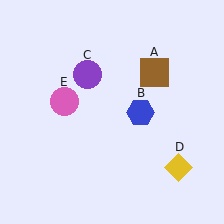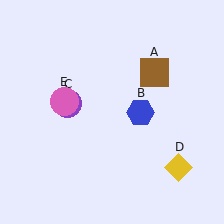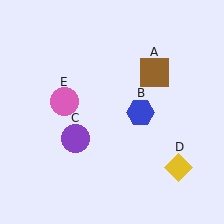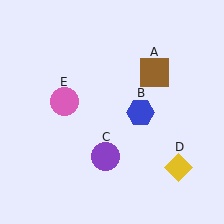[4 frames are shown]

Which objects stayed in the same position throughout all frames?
Brown square (object A) and blue hexagon (object B) and yellow diamond (object D) and pink circle (object E) remained stationary.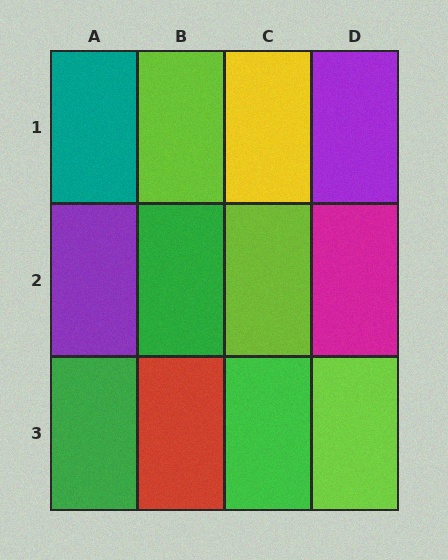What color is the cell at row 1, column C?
Yellow.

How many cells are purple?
2 cells are purple.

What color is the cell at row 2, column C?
Lime.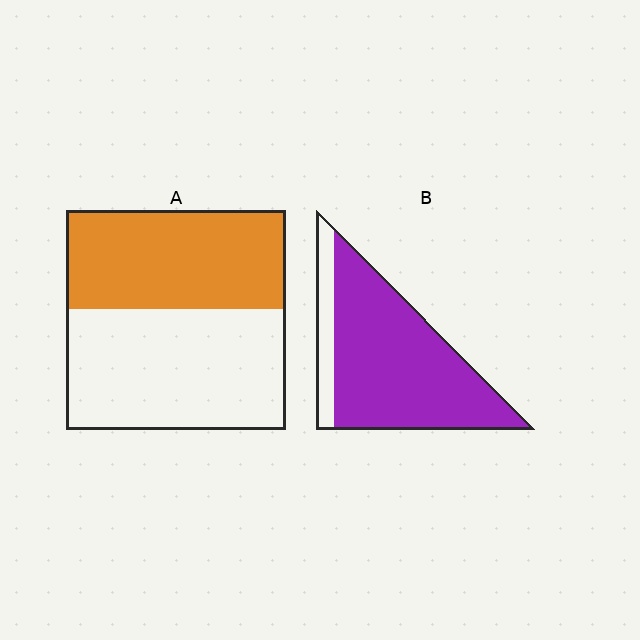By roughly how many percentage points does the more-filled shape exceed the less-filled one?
By roughly 40 percentage points (B over A).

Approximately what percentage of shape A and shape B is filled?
A is approximately 45% and B is approximately 85%.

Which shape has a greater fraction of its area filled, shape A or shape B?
Shape B.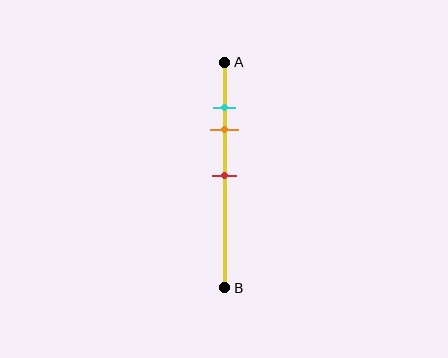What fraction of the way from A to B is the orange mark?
The orange mark is approximately 30% (0.3) of the way from A to B.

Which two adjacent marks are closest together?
The cyan and orange marks are the closest adjacent pair.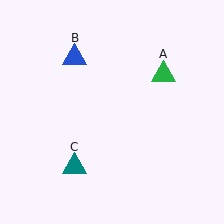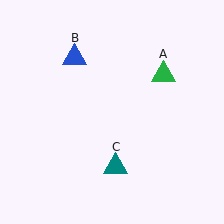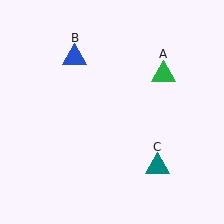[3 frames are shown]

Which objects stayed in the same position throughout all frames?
Green triangle (object A) and blue triangle (object B) remained stationary.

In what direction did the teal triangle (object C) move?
The teal triangle (object C) moved right.